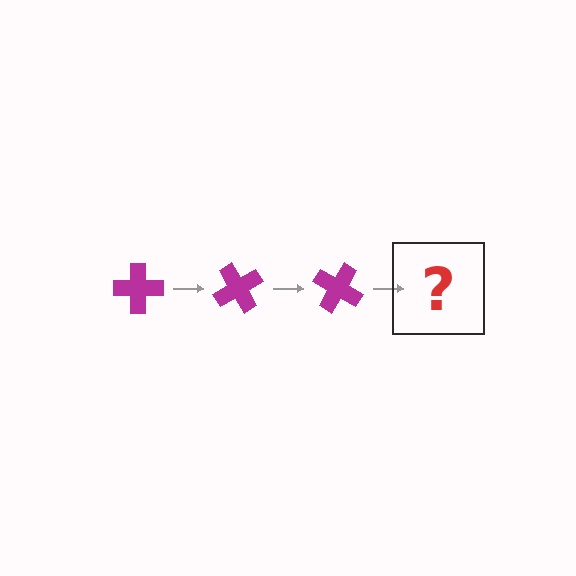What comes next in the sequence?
The next element should be a magenta cross rotated 180 degrees.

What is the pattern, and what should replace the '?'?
The pattern is that the cross rotates 60 degrees each step. The '?' should be a magenta cross rotated 180 degrees.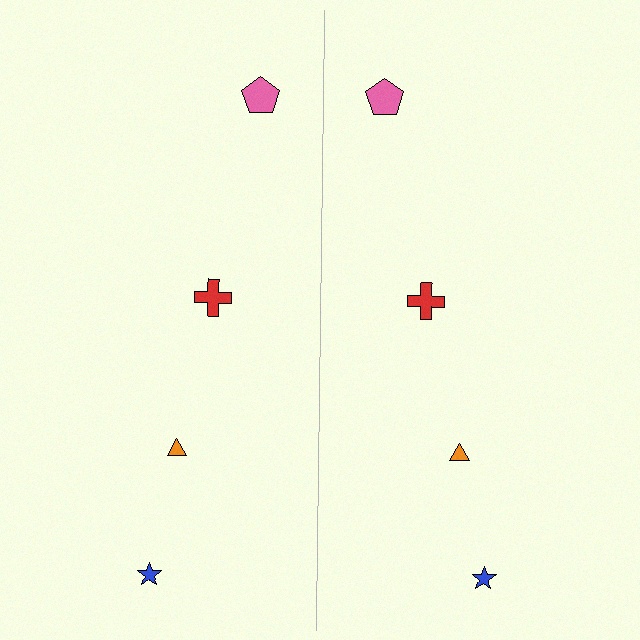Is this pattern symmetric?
Yes, this pattern has bilateral (reflection) symmetry.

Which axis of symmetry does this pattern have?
The pattern has a vertical axis of symmetry running through the center of the image.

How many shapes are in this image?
There are 8 shapes in this image.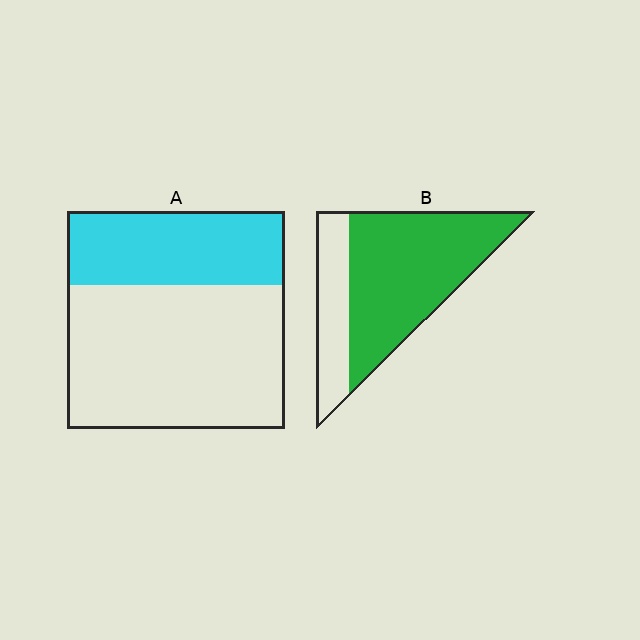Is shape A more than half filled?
No.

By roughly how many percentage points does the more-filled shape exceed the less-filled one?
By roughly 40 percentage points (B over A).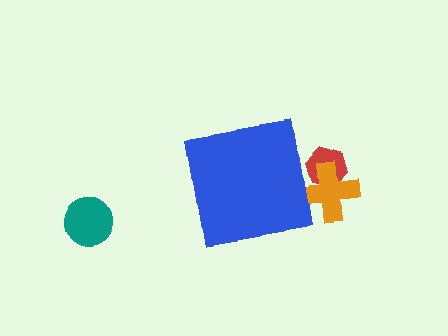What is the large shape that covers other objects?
A blue square.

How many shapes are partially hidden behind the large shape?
2 shapes are partially hidden.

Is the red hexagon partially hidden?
Yes, the red hexagon is partially hidden behind the blue square.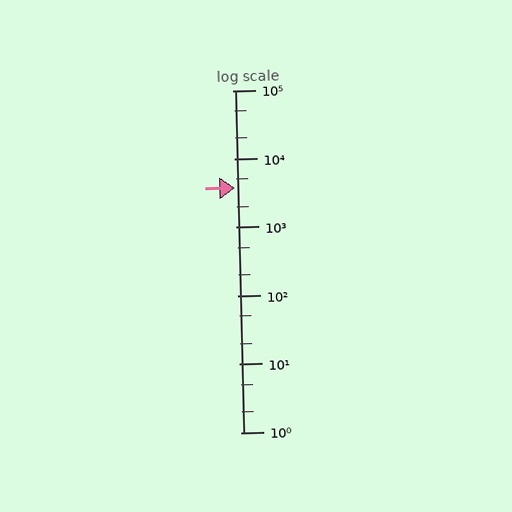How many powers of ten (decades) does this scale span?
The scale spans 5 decades, from 1 to 100000.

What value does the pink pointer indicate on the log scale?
The pointer indicates approximately 3800.